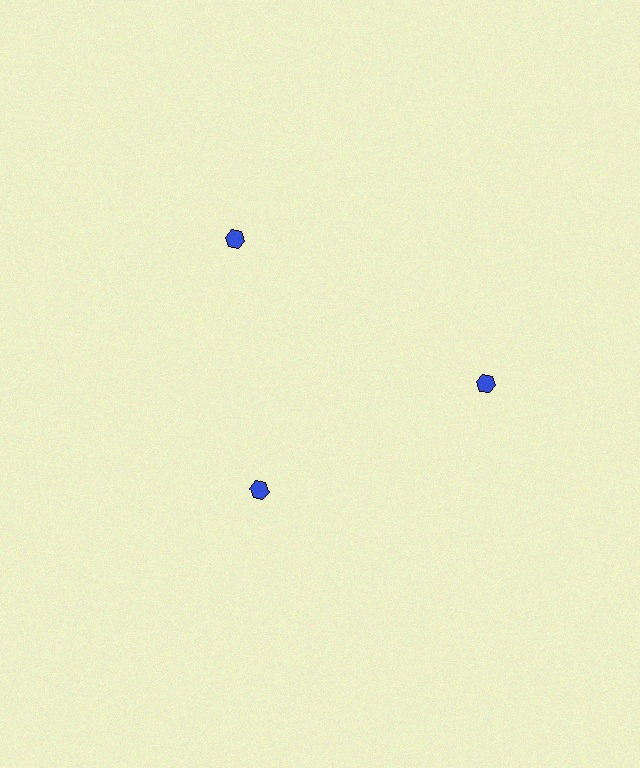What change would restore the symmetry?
The symmetry would be restored by moving it outward, back onto the ring so that all 3 hexagons sit at equal angles and equal distance from the center.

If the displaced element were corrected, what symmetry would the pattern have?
It would have 3-fold rotational symmetry — the pattern would map onto itself every 120 degrees.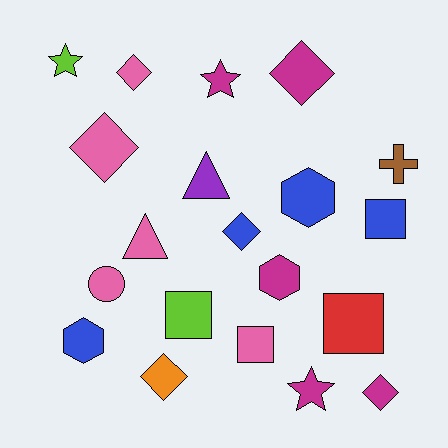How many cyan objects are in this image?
There are no cyan objects.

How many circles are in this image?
There is 1 circle.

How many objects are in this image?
There are 20 objects.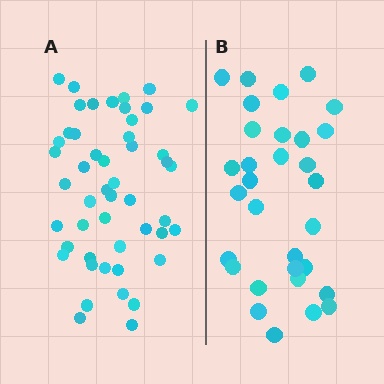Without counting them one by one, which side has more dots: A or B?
Region A (the left region) has more dots.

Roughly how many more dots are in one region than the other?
Region A has approximately 20 more dots than region B.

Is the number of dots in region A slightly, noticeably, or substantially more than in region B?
Region A has substantially more. The ratio is roughly 1.6 to 1.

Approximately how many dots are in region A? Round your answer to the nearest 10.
About 50 dots. (The exact count is 49, which rounds to 50.)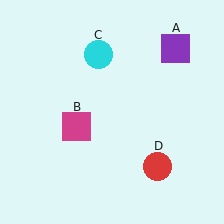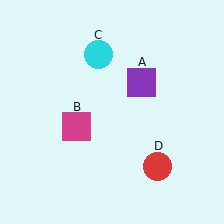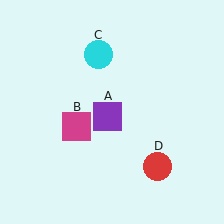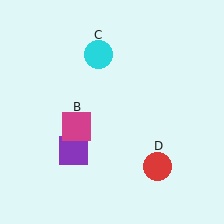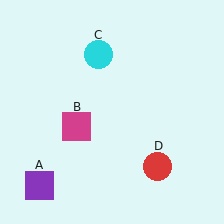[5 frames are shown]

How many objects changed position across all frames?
1 object changed position: purple square (object A).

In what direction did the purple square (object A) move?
The purple square (object A) moved down and to the left.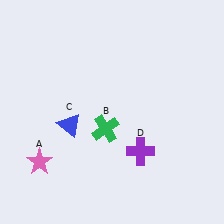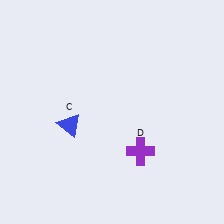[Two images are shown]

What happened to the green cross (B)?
The green cross (B) was removed in Image 2. It was in the bottom-left area of Image 1.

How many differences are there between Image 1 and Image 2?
There are 2 differences between the two images.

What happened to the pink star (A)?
The pink star (A) was removed in Image 2. It was in the bottom-left area of Image 1.